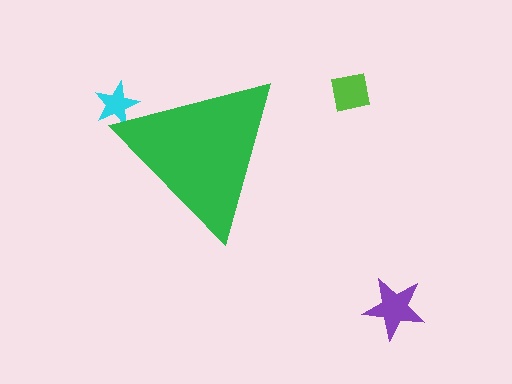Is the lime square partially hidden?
No, the lime square is fully visible.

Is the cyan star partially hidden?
Yes, the cyan star is partially hidden behind the green triangle.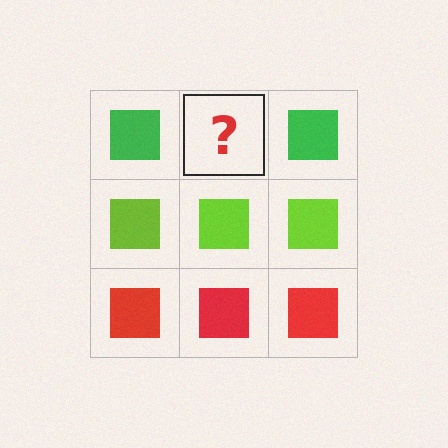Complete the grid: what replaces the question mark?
The question mark should be replaced with a green square.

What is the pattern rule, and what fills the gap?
The rule is that each row has a consistent color. The gap should be filled with a green square.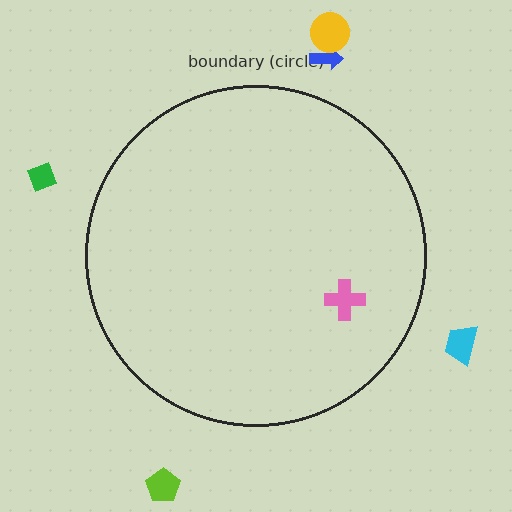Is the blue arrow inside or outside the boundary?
Outside.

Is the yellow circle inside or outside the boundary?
Outside.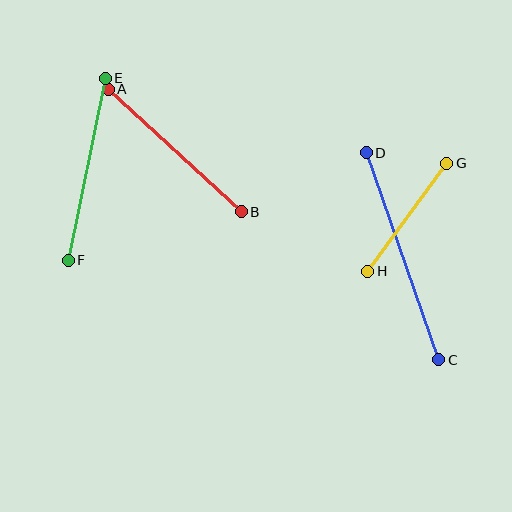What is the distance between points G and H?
The distance is approximately 134 pixels.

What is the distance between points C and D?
The distance is approximately 220 pixels.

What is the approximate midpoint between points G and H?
The midpoint is at approximately (407, 217) pixels.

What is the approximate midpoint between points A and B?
The midpoint is at approximately (175, 151) pixels.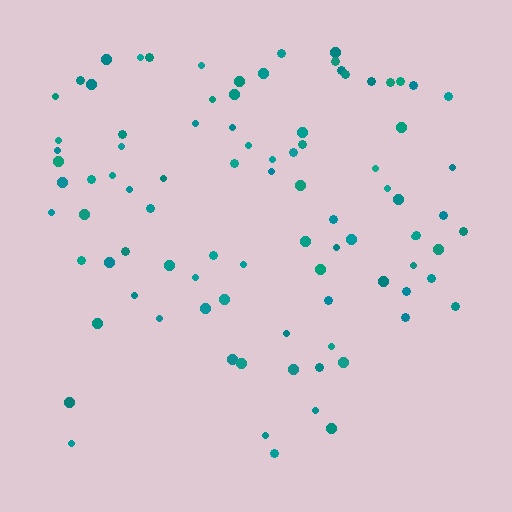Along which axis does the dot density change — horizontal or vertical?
Vertical.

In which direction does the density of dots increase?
From bottom to top, with the top side densest.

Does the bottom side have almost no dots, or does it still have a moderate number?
Still a moderate number, just noticeably fewer than the top.